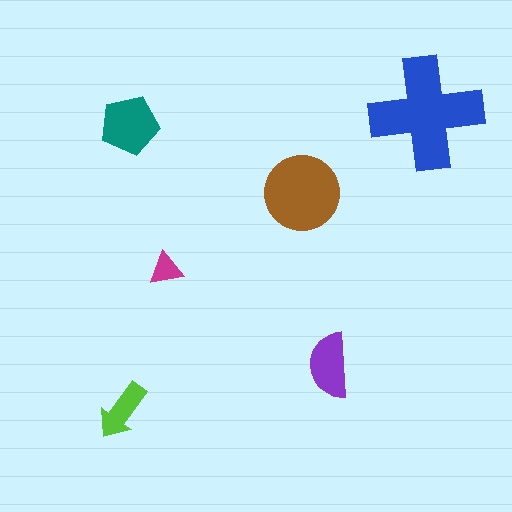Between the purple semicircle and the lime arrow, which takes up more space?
The purple semicircle.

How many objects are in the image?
There are 6 objects in the image.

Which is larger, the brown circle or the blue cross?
The blue cross.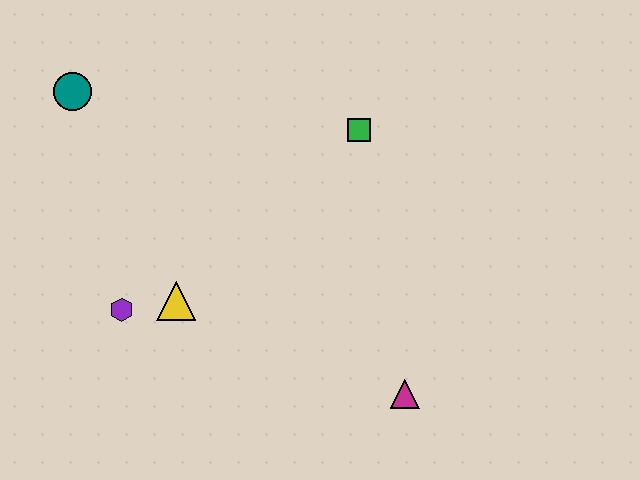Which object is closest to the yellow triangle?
The purple hexagon is closest to the yellow triangle.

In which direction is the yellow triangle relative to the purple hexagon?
The yellow triangle is to the right of the purple hexagon.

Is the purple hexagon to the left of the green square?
Yes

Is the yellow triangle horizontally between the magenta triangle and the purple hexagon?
Yes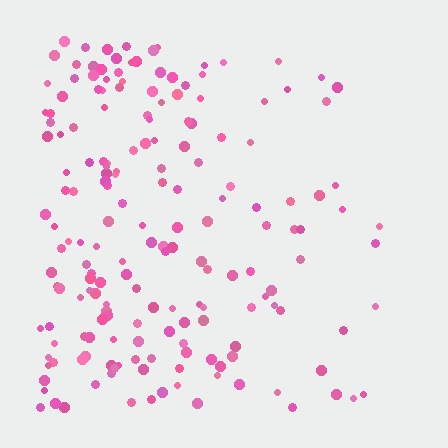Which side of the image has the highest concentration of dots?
The left.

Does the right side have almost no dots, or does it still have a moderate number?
Still a moderate number, just noticeably fewer than the left.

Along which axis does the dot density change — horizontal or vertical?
Horizontal.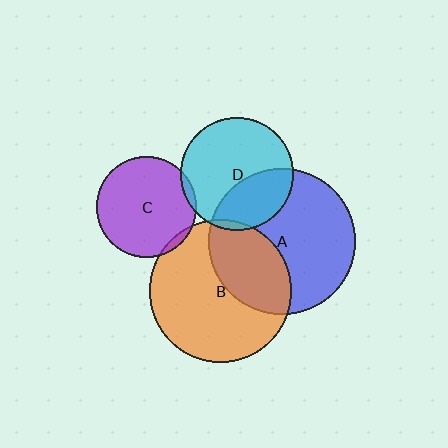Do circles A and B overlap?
Yes.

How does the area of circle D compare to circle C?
Approximately 1.3 times.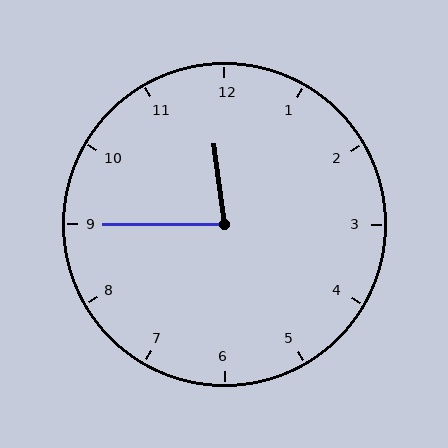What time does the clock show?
11:45.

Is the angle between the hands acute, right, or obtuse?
It is acute.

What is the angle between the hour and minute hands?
Approximately 82 degrees.